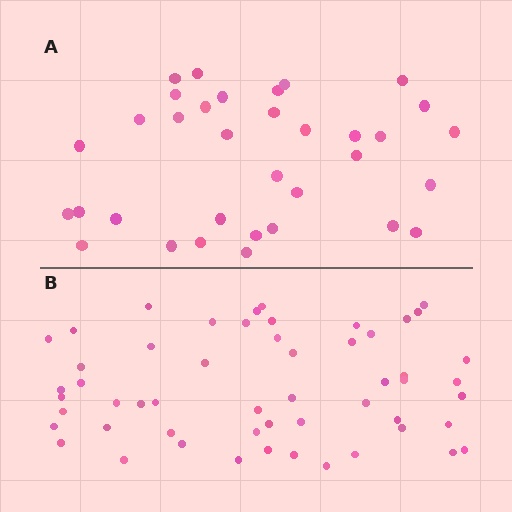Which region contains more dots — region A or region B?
Region B (the bottom region) has more dots.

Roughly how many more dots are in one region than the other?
Region B has approximately 20 more dots than region A.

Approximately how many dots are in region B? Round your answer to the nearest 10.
About 50 dots. (The exact count is 54, which rounds to 50.)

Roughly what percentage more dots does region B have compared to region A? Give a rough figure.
About 60% more.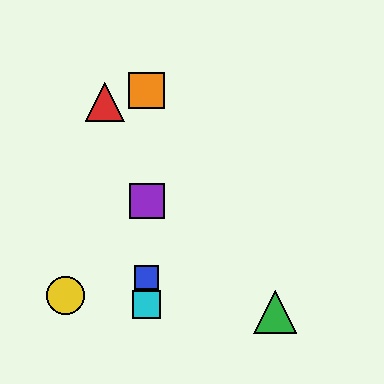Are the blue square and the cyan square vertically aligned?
Yes, both are at x≈147.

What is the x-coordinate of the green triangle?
The green triangle is at x≈275.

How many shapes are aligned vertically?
4 shapes (the blue square, the purple square, the orange square, the cyan square) are aligned vertically.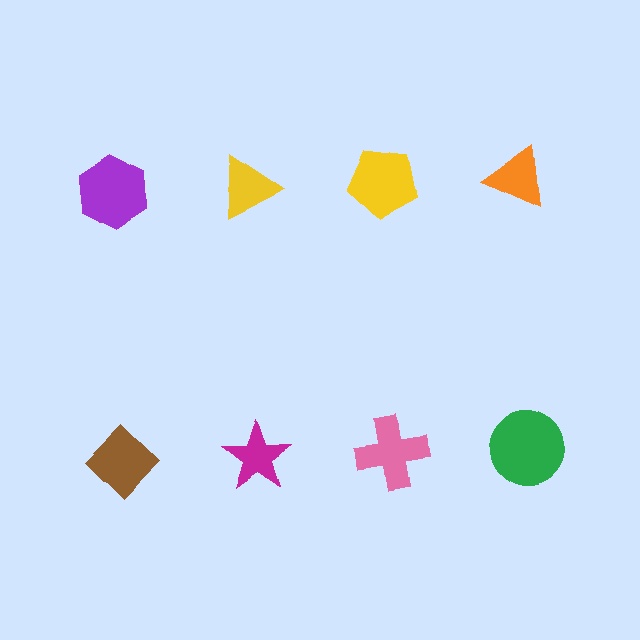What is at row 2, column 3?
A pink cross.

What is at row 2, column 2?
A magenta star.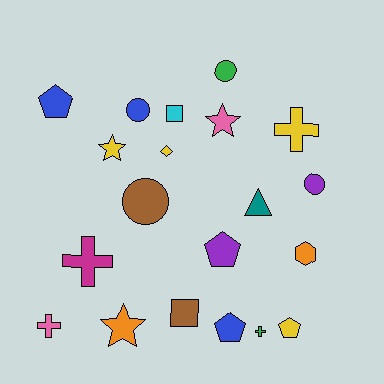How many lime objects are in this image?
There are no lime objects.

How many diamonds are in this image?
There is 1 diamond.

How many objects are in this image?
There are 20 objects.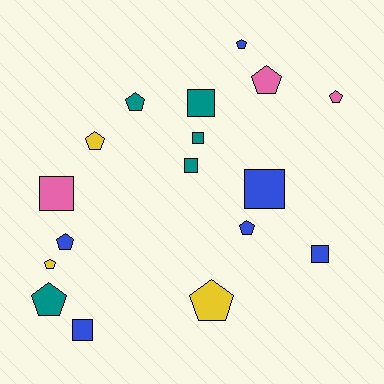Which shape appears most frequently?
Pentagon, with 10 objects.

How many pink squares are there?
There is 1 pink square.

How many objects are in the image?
There are 17 objects.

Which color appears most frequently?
Blue, with 6 objects.